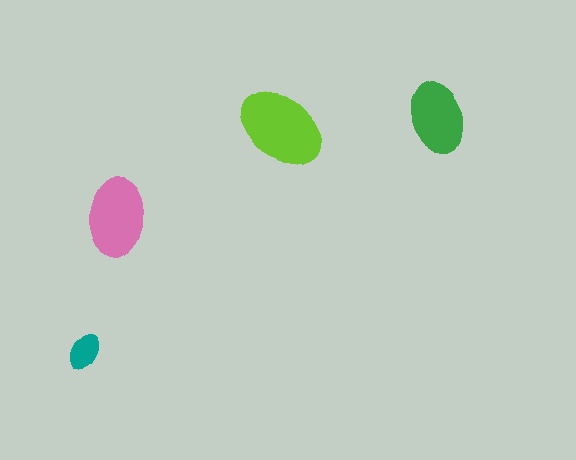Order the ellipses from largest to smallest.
the lime one, the pink one, the green one, the teal one.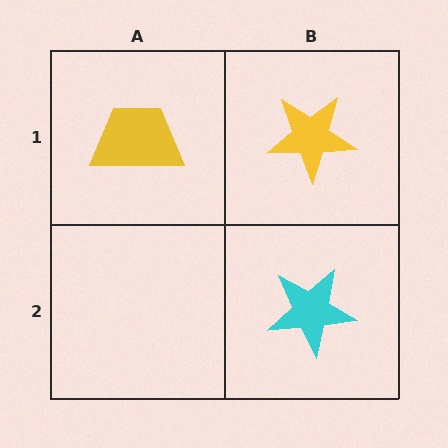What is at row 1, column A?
A yellow trapezoid.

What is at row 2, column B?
A cyan star.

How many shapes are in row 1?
2 shapes.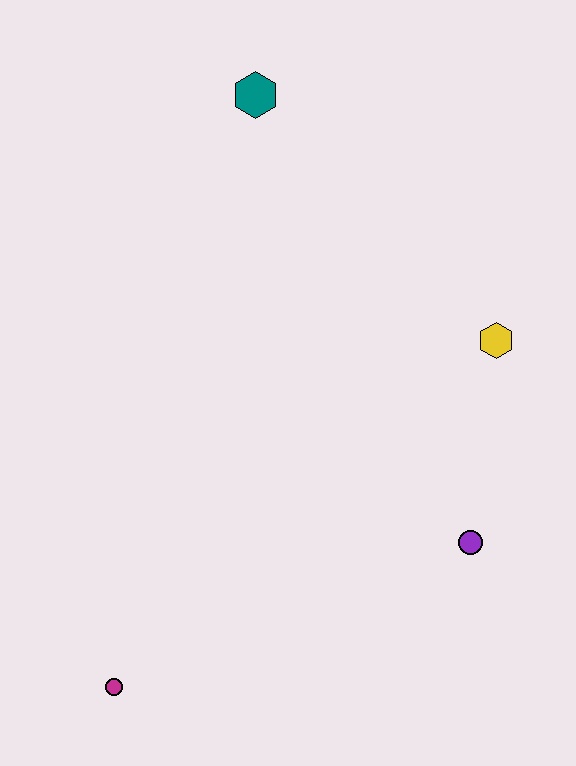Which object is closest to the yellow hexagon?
The purple circle is closest to the yellow hexagon.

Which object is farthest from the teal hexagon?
The magenta circle is farthest from the teal hexagon.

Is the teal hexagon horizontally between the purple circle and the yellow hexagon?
No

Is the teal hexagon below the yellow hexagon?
No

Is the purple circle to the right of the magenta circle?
Yes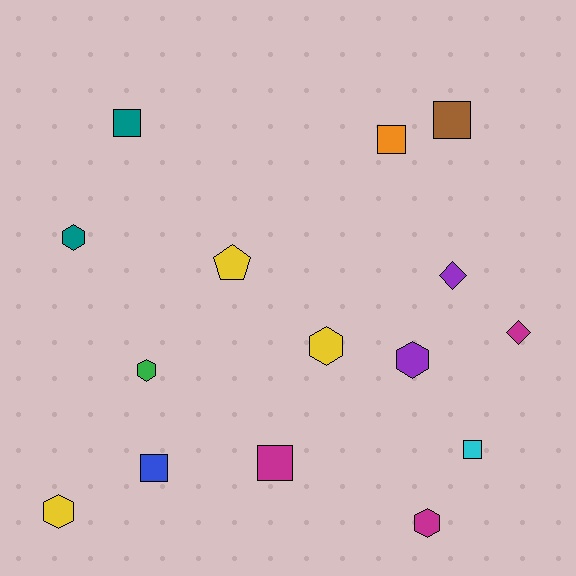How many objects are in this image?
There are 15 objects.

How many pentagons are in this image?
There is 1 pentagon.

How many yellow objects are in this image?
There are 3 yellow objects.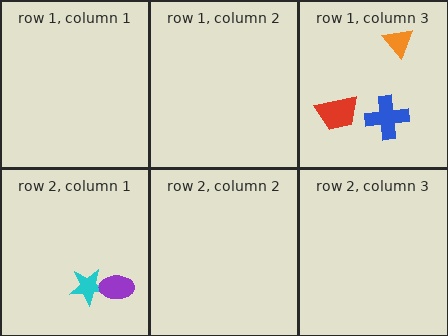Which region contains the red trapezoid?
The row 1, column 3 region.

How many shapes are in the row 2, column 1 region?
2.